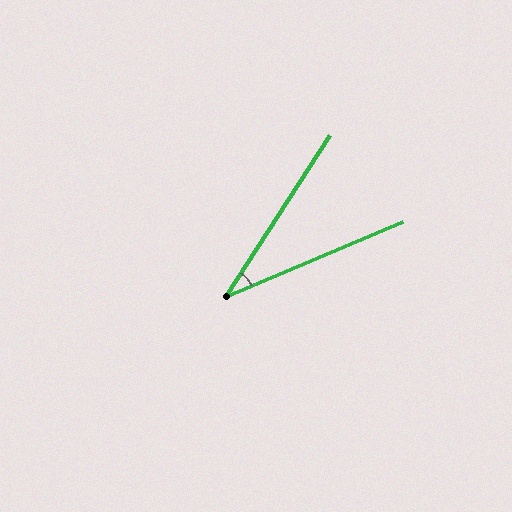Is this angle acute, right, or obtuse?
It is acute.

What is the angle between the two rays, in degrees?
Approximately 34 degrees.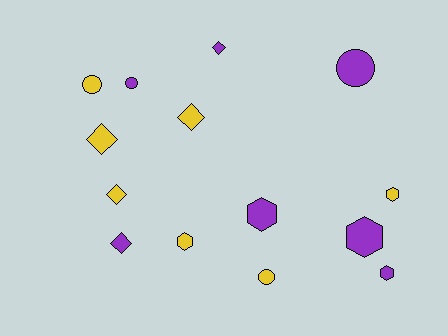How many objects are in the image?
There are 14 objects.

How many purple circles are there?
There are 2 purple circles.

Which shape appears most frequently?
Diamond, with 5 objects.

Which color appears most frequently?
Yellow, with 7 objects.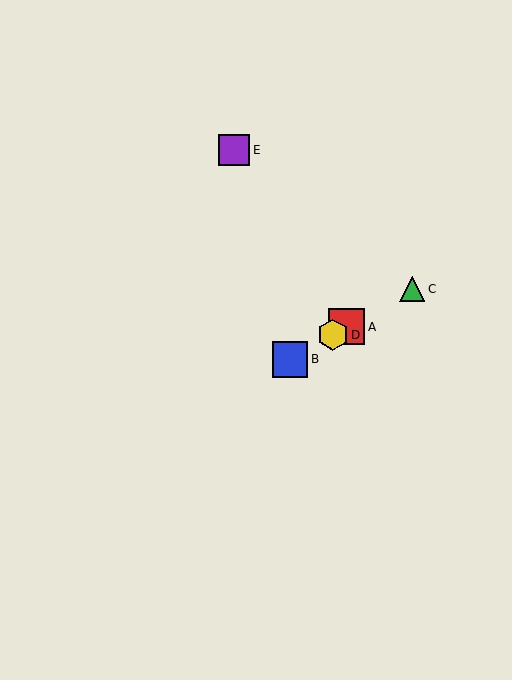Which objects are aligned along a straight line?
Objects A, B, C, D are aligned along a straight line.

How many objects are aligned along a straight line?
4 objects (A, B, C, D) are aligned along a straight line.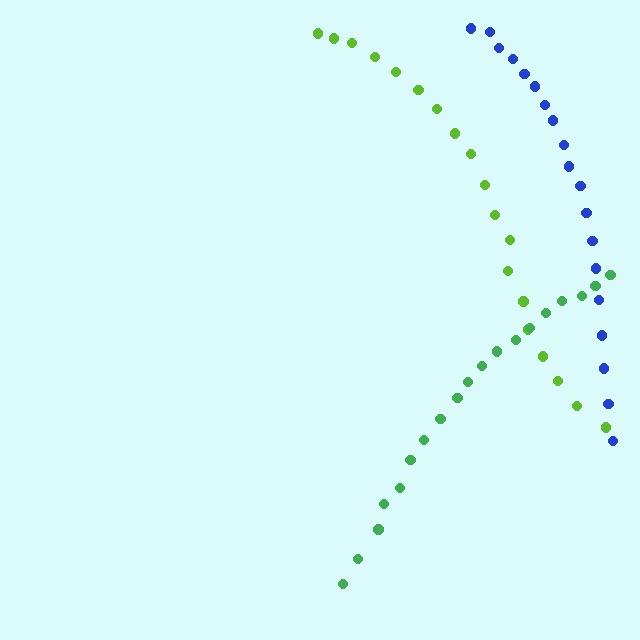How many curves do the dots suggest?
There are 3 distinct paths.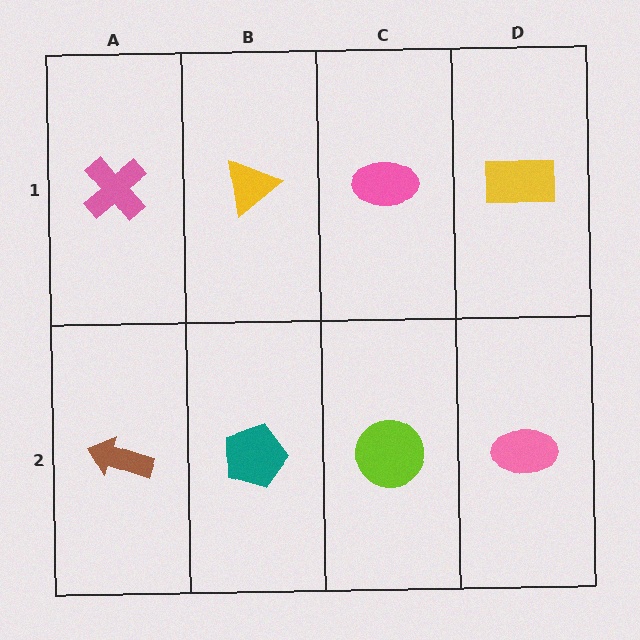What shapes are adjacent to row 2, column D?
A yellow rectangle (row 1, column D), a lime circle (row 2, column C).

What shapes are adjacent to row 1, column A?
A brown arrow (row 2, column A), a yellow triangle (row 1, column B).